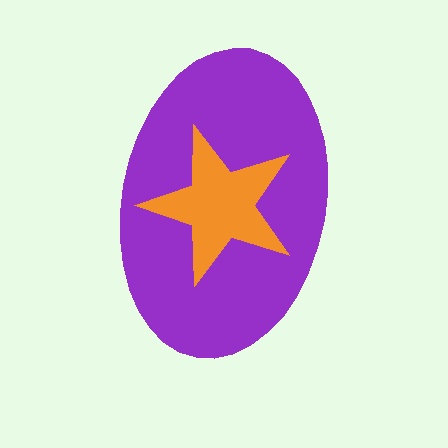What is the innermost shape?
The orange star.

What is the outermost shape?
The purple ellipse.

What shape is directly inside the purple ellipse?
The orange star.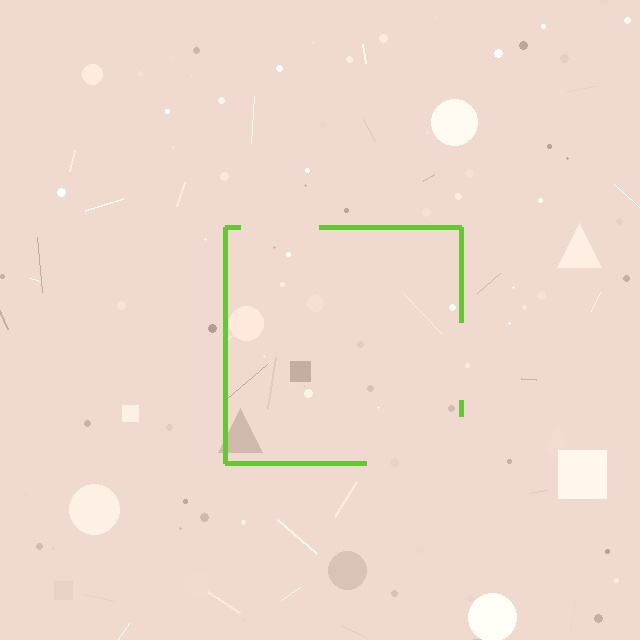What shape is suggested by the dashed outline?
The dashed outline suggests a square.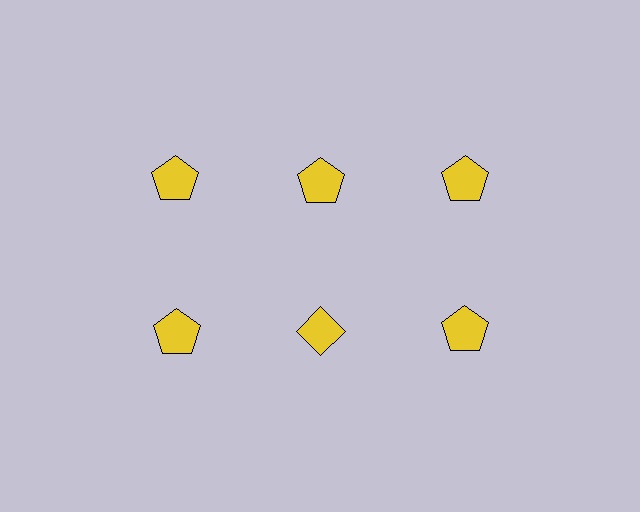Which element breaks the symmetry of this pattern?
The yellow diamond in the second row, second from left column breaks the symmetry. All other shapes are yellow pentagons.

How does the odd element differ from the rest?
It has a different shape: diamond instead of pentagon.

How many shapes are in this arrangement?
There are 6 shapes arranged in a grid pattern.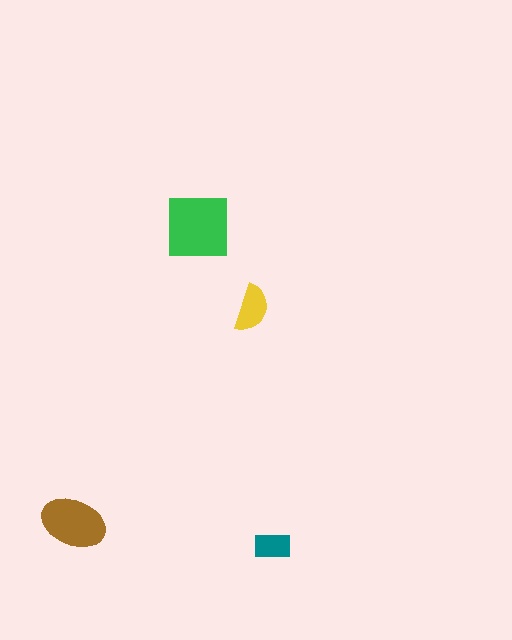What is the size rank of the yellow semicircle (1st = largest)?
3rd.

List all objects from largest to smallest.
The green square, the brown ellipse, the yellow semicircle, the teal rectangle.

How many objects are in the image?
There are 4 objects in the image.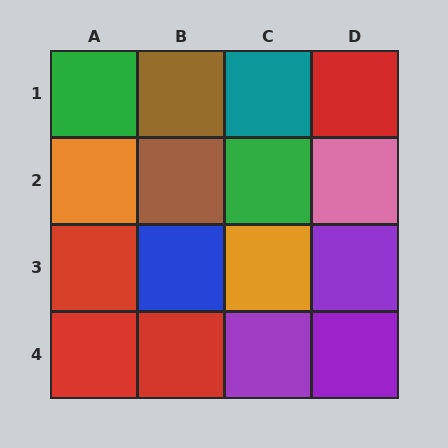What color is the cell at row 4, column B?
Red.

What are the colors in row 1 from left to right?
Green, brown, teal, red.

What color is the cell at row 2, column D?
Pink.